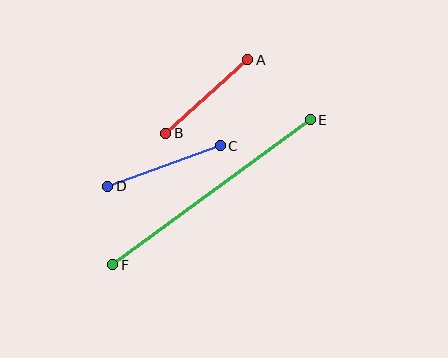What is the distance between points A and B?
The distance is approximately 110 pixels.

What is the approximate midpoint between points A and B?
The midpoint is at approximately (207, 96) pixels.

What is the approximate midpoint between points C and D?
The midpoint is at approximately (164, 166) pixels.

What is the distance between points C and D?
The distance is approximately 119 pixels.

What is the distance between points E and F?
The distance is approximately 245 pixels.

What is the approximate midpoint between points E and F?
The midpoint is at approximately (212, 192) pixels.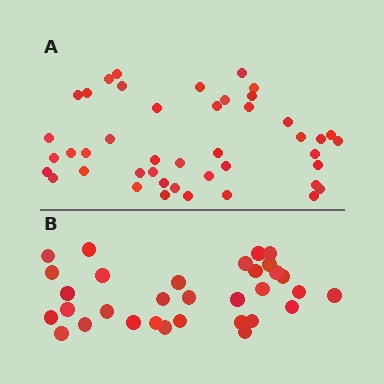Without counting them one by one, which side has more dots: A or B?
Region A (the top region) has more dots.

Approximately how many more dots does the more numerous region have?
Region A has roughly 12 or so more dots than region B.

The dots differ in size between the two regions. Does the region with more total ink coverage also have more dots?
No. Region B has more total ink coverage because its dots are larger, but region A actually contains more individual dots. Total area can be misleading — the number of items is what matters here.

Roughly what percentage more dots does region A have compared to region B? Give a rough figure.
About 40% more.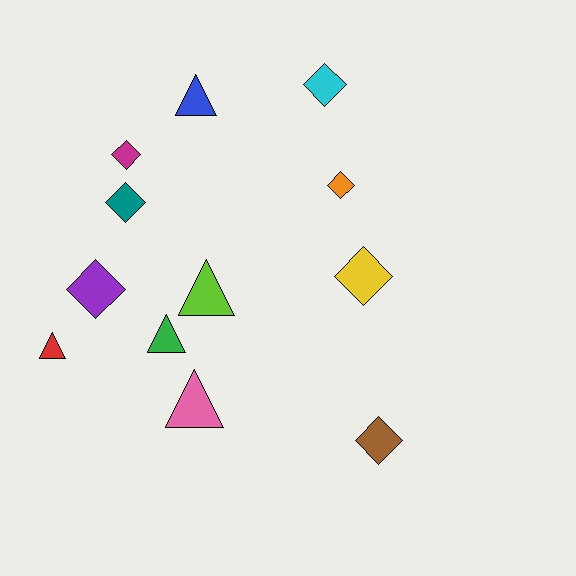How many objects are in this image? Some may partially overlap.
There are 12 objects.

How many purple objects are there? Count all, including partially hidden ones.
There is 1 purple object.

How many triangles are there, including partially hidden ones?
There are 5 triangles.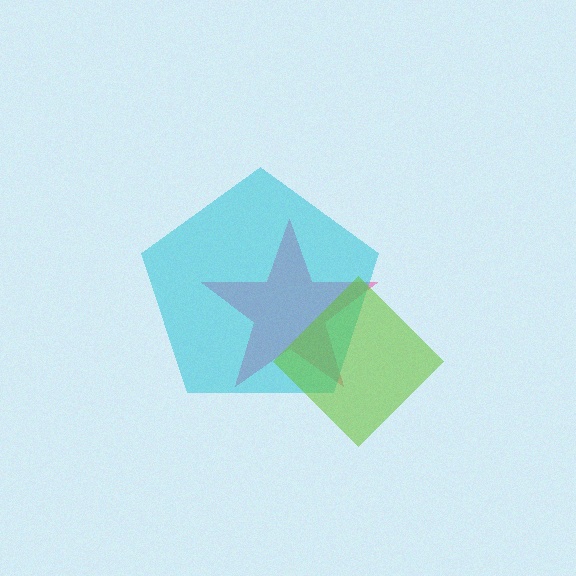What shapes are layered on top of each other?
The layered shapes are: a pink star, a cyan pentagon, a lime diamond.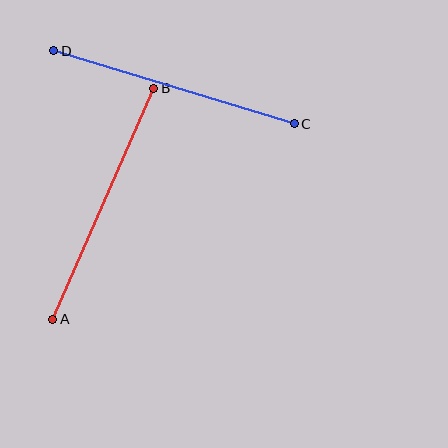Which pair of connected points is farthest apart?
Points A and B are farthest apart.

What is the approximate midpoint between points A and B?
The midpoint is at approximately (103, 204) pixels.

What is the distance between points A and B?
The distance is approximately 252 pixels.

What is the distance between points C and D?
The distance is approximately 252 pixels.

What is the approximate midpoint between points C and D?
The midpoint is at approximately (174, 87) pixels.